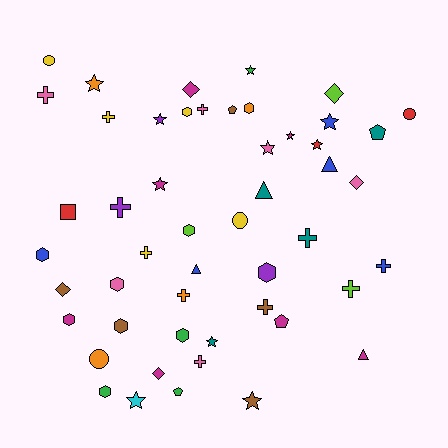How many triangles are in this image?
There are 4 triangles.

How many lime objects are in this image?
There are 3 lime objects.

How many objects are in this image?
There are 50 objects.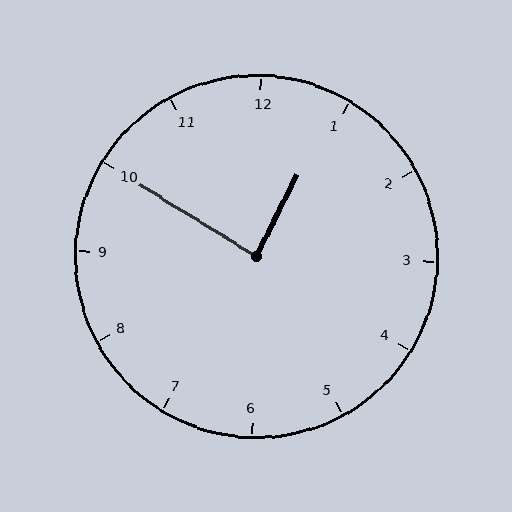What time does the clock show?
12:50.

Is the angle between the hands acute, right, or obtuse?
It is right.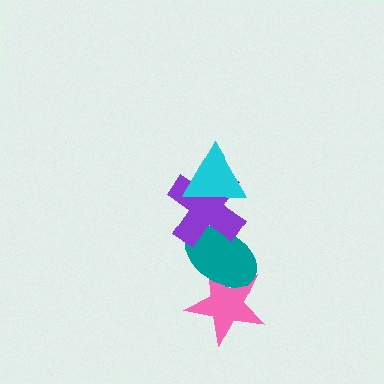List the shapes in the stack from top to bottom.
From top to bottom: the cyan triangle, the purple cross, the teal ellipse, the pink star.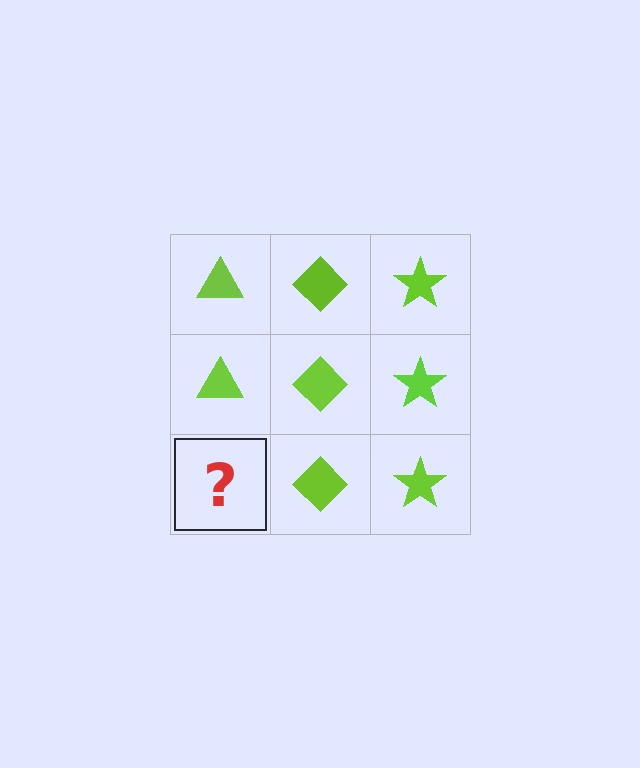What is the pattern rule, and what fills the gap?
The rule is that each column has a consistent shape. The gap should be filled with a lime triangle.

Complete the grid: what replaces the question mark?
The question mark should be replaced with a lime triangle.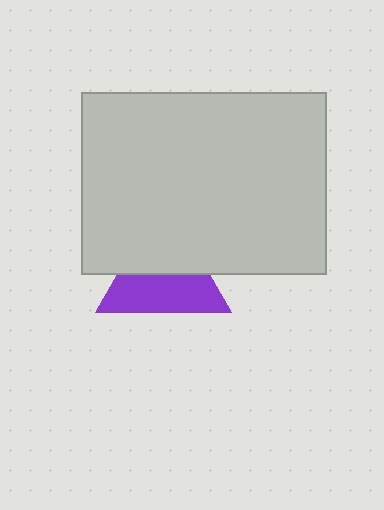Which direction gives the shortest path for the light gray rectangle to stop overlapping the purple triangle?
Moving up gives the shortest separation.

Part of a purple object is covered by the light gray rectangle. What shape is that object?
It is a triangle.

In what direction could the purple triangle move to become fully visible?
The purple triangle could move down. That would shift it out from behind the light gray rectangle entirely.